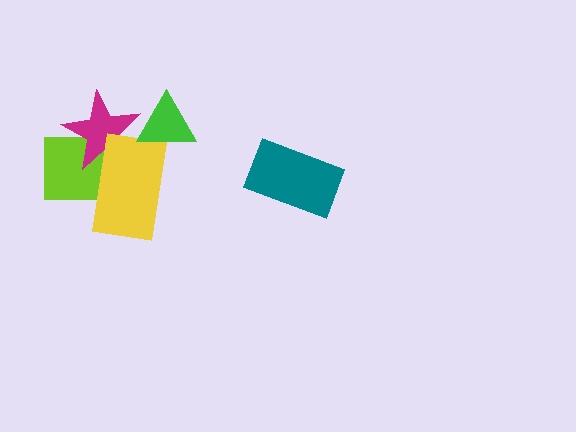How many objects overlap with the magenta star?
3 objects overlap with the magenta star.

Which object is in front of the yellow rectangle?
The green triangle is in front of the yellow rectangle.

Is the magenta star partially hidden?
Yes, it is partially covered by another shape.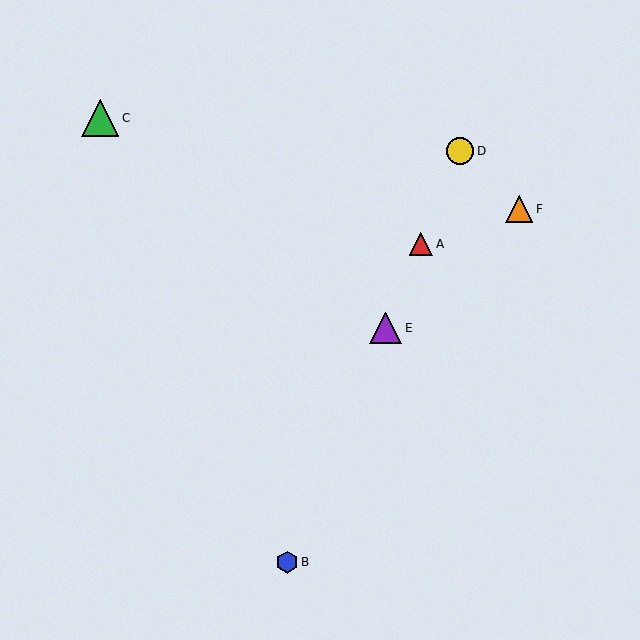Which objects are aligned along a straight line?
Objects A, B, D, E are aligned along a straight line.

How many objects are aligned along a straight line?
4 objects (A, B, D, E) are aligned along a straight line.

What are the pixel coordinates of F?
Object F is at (519, 209).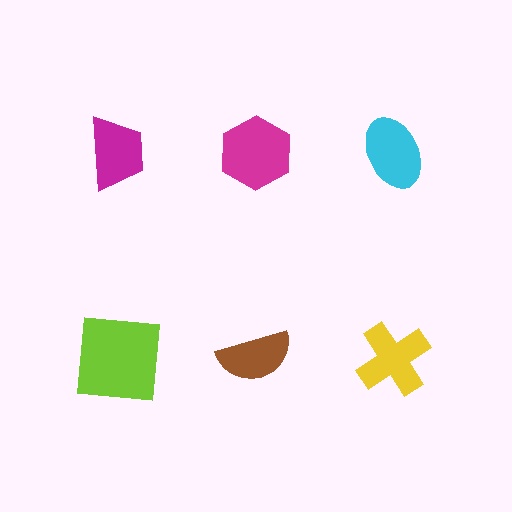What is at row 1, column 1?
A magenta trapezoid.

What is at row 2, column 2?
A brown semicircle.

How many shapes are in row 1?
3 shapes.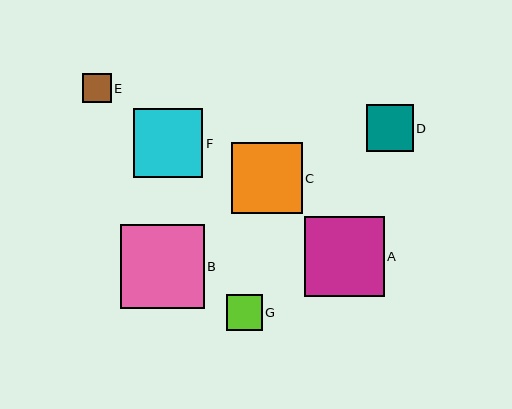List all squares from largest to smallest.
From largest to smallest: B, A, C, F, D, G, E.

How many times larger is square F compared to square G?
Square F is approximately 1.9 times the size of square G.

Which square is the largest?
Square B is the largest with a size of approximately 84 pixels.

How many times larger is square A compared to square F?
Square A is approximately 1.1 times the size of square F.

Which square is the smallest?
Square E is the smallest with a size of approximately 29 pixels.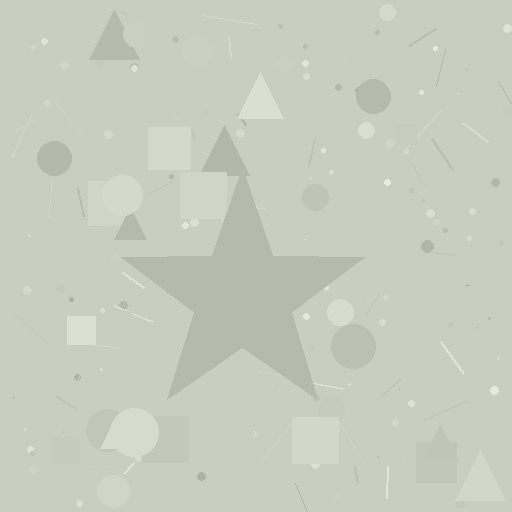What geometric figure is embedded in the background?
A star is embedded in the background.